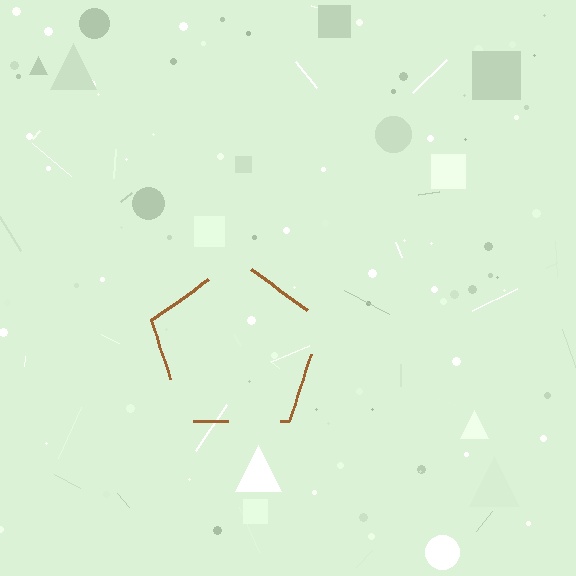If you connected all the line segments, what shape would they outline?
They would outline a pentagon.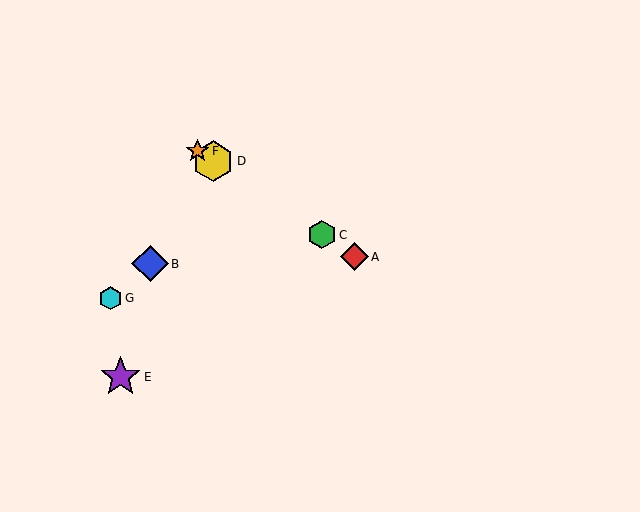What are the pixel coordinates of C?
Object C is at (322, 235).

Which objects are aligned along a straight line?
Objects A, C, D, F are aligned along a straight line.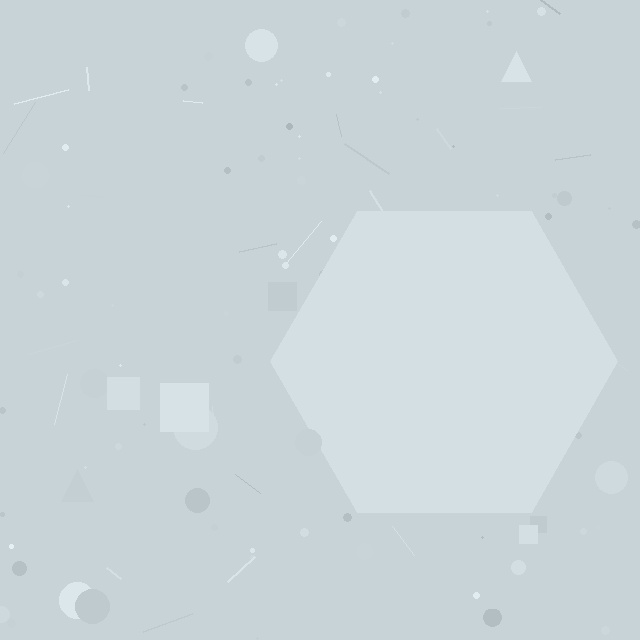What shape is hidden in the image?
A hexagon is hidden in the image.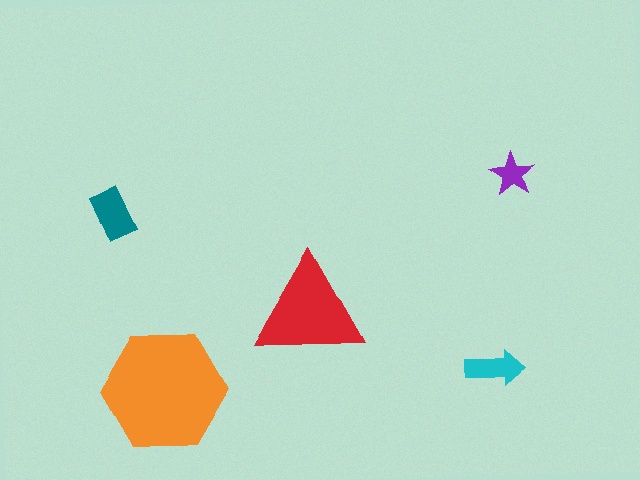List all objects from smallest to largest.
The purple star, the cyan arrow, the teal rectangle, the red triangle, the orange hexagon.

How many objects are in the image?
There are 5 objects in the image.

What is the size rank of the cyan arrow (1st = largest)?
4th.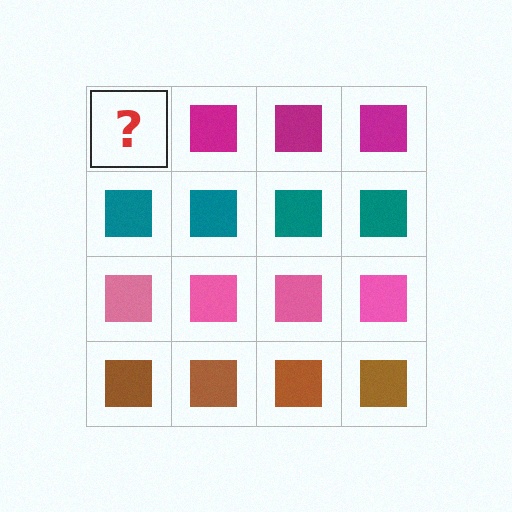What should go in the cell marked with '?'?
The missing cell should contain a magenta square.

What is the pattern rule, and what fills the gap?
The rule is that each row has a consistent color. The gap should be filled with a magenta square.